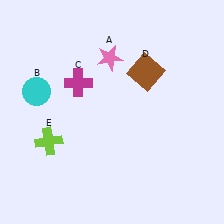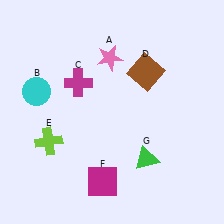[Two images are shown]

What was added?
A magenta square (F), a green triangle (G) were added in Image 2.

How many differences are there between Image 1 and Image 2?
There are 2 differences between the two images.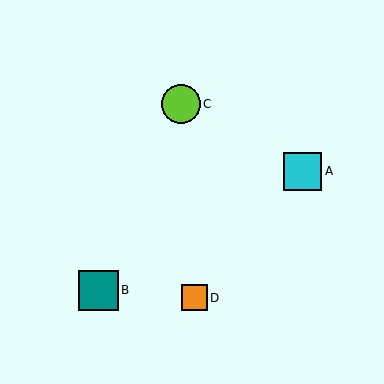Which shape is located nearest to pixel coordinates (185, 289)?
The orange square (labeled D) at (194, 298) is nearest to that location.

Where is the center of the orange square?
The center of the orange square is at (194, 298).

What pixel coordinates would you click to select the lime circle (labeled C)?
Click at (181, 104) to select the lime circle C.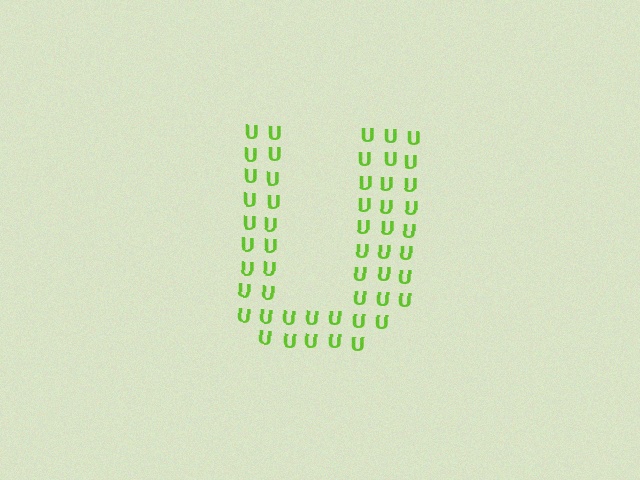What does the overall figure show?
The overall figure shows the letter U.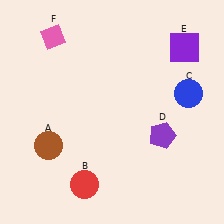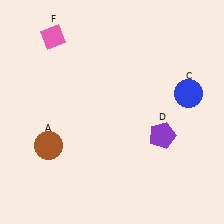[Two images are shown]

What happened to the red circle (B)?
The red circle (B) was removed in Image 2. It was in the bottom-left area of Image 1.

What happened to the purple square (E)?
The purple square (E) was removed in Image 2. It was in the top-right area of Image 1.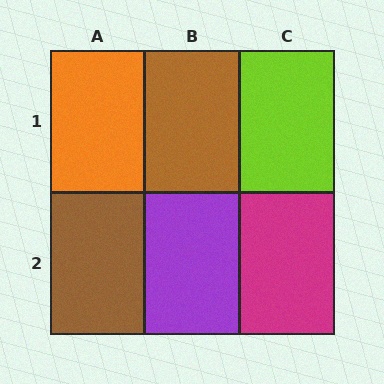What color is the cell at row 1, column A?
Orange.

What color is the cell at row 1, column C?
Lime.